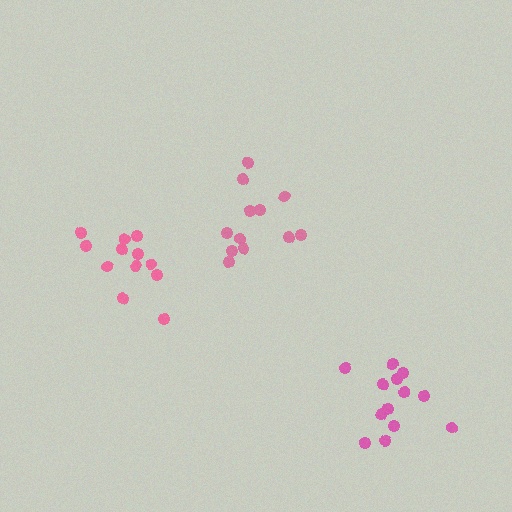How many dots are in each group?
Group 1: 12 dots, Group 2: 12 dots, Group 3: 13 dots (37 total).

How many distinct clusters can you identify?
There are 3 distinct clusters.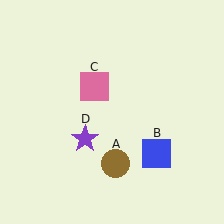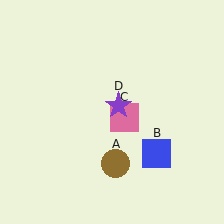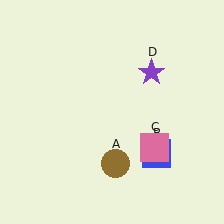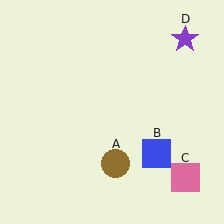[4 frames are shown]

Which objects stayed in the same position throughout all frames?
Brown circle (object A) and blue square (object B) remained stationary.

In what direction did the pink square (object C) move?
The pink square (object C) moved down and to the right.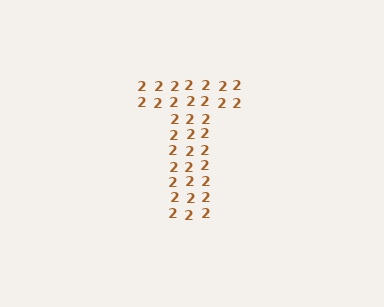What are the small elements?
The small elements are digit 2's.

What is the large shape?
The large shape is the letter T.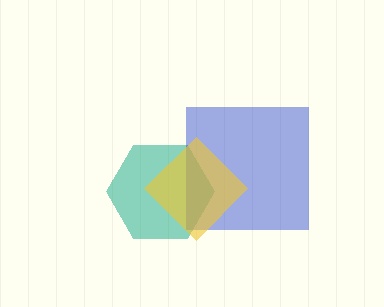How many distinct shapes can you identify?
There are 3 distinct shapes: a teal hexagon, a blue square, a yellow diamond.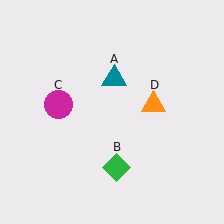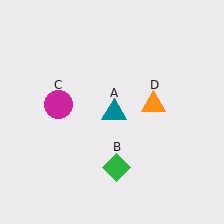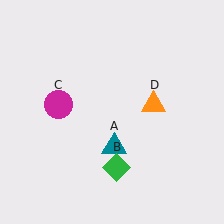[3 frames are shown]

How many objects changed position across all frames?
1 object changed position: teal triangle (object A).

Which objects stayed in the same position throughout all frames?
Green diamond (object B) and magenta circle (object C) and orange triangle (object D) remained stationary.